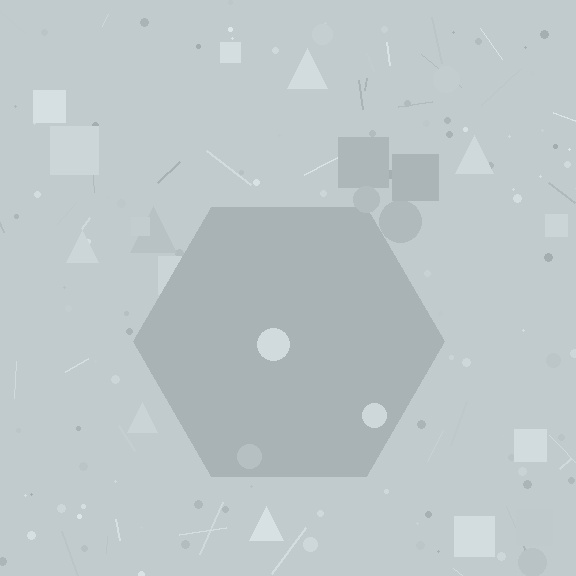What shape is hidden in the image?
A hexagon is hidden in the image.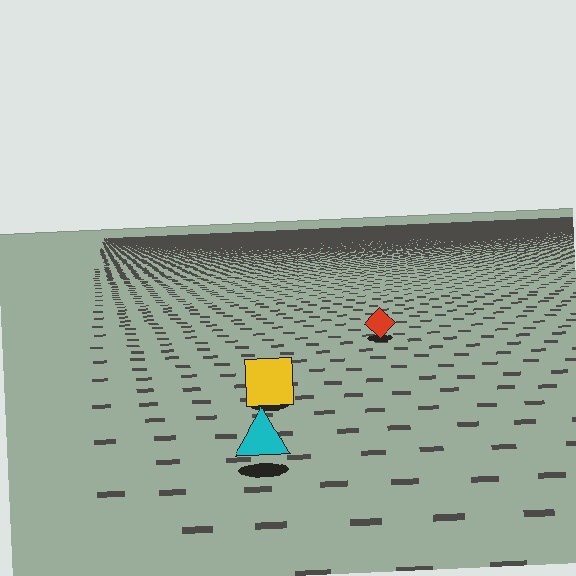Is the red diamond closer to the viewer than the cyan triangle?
No. The cyan triangle is closer — you can tell from the texture gradient: the ground texture is coarser near it.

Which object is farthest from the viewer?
The red diamond is farthest from the viewer. It appears smaller and the ground texture around it is denser.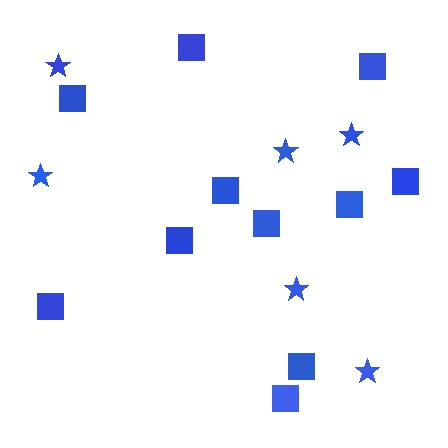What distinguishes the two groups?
There are 2 groups: one group of stars (6) and one group of squares (11).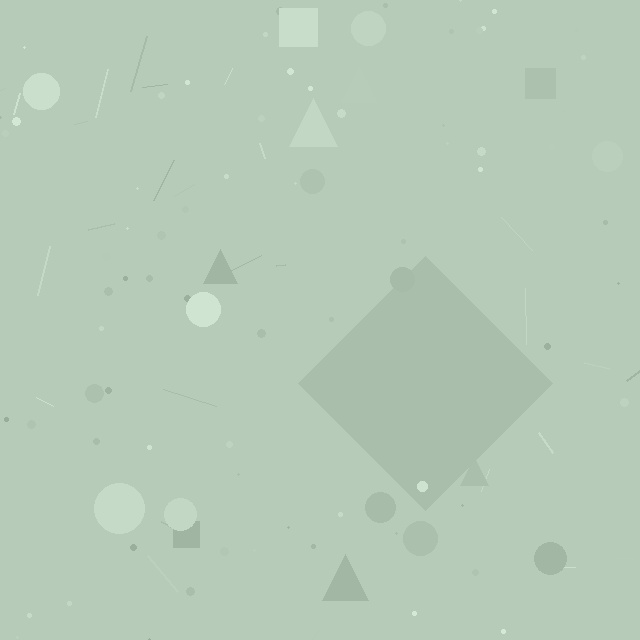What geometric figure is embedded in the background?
A diamond is embedded in the background.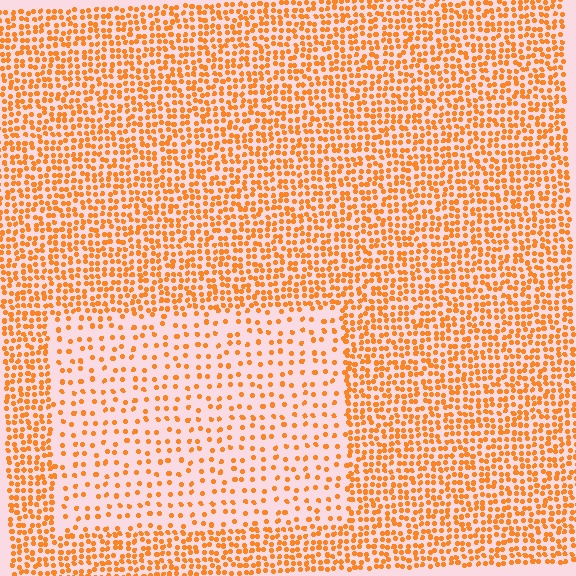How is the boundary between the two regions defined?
The boundary is defined by a change in element density (approximately 2.4x ratio). All elements are the same color, size, and shape.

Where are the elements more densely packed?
The elements are more densely packed outside the rectangle boundary.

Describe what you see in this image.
The image contains small orange elements arranged at two different densities. A rectangle-shaped region is visible where the elements are less densely packed than the surrounding area.